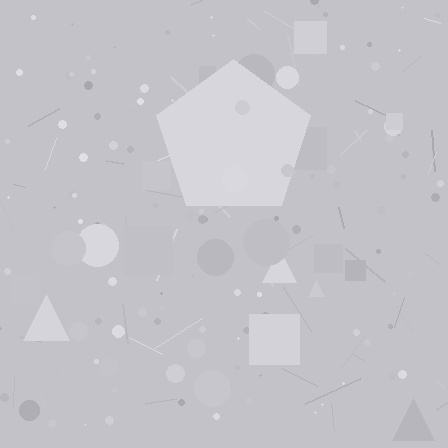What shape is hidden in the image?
A pentagon is hidden in the image.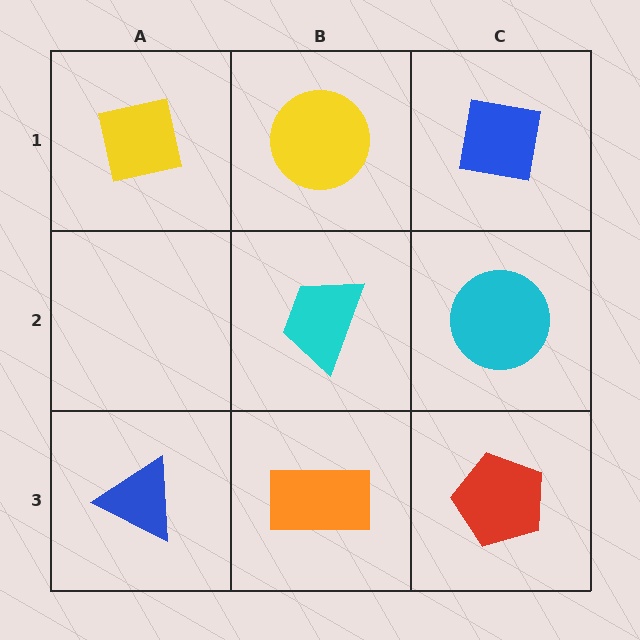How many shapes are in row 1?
3 shapes.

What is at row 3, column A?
A blue triangle.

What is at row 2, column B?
A cyan trapezoid.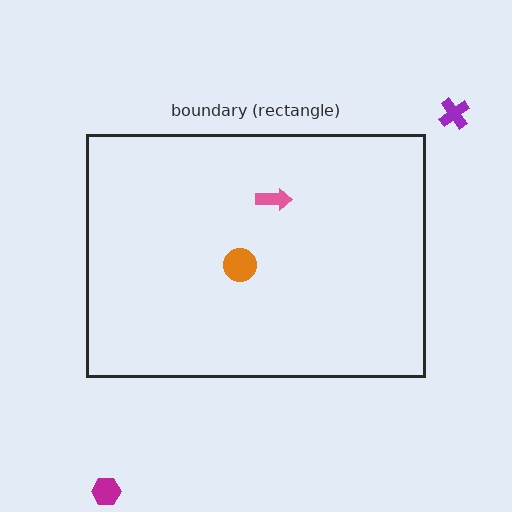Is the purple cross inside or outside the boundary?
Outside.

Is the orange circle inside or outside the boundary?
Inside.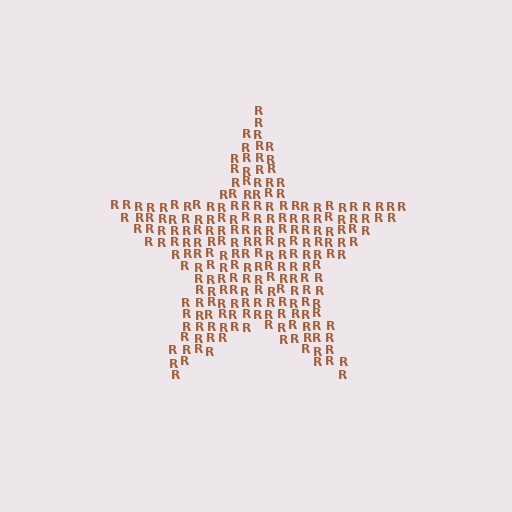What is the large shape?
The large shape is a star.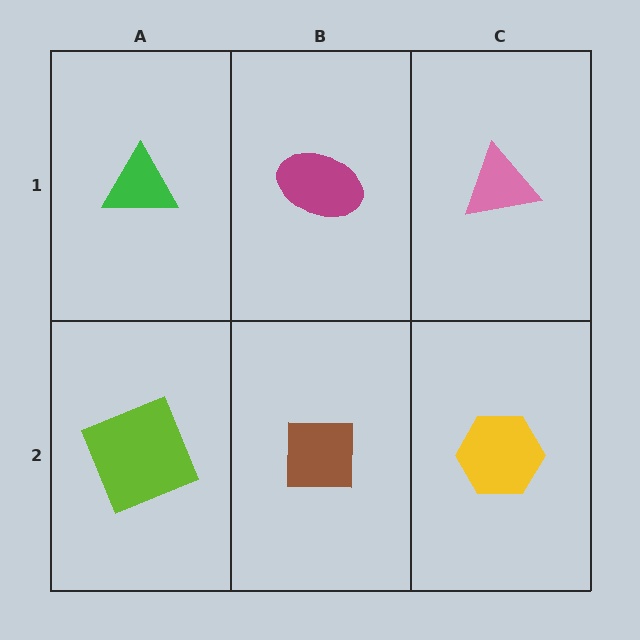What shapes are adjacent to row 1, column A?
A lime square (row 2, column A), a magenta ellipse (row 1, column B).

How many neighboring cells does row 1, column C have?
2.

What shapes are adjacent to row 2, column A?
A green triangle (row 1, column A), a brown square (row 2, column B).